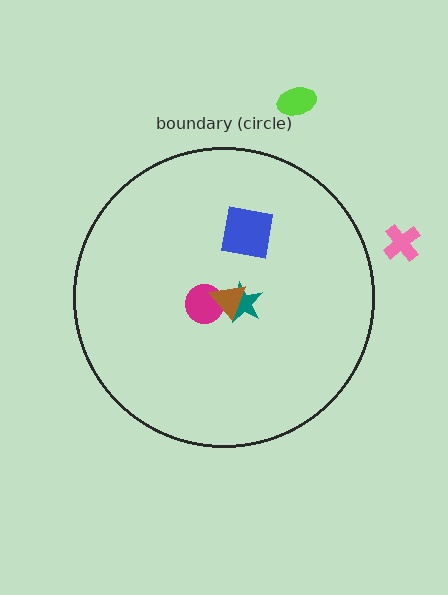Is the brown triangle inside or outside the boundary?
Inside.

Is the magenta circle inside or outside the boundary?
Inside.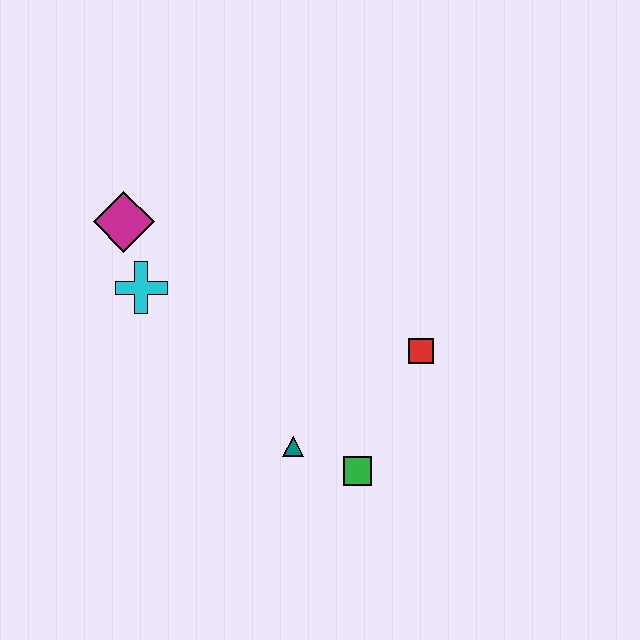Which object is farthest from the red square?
The magenta diamond is farthest from the red square.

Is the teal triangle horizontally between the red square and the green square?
No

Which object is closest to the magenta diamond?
The cyan cross is closest to the magenta diamond.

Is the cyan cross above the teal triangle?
Yes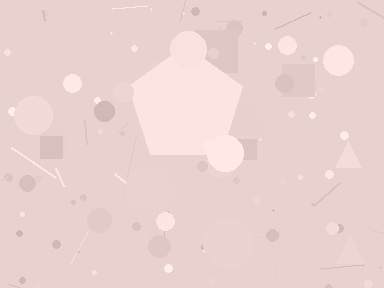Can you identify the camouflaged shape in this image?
The camouflaged shape is a pentagon.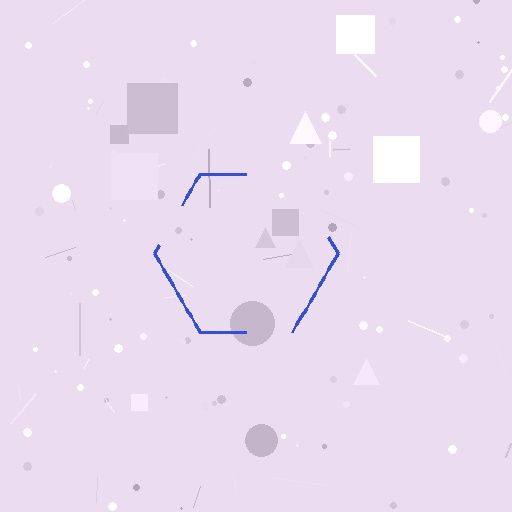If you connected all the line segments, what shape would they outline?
They would outline a hexagon.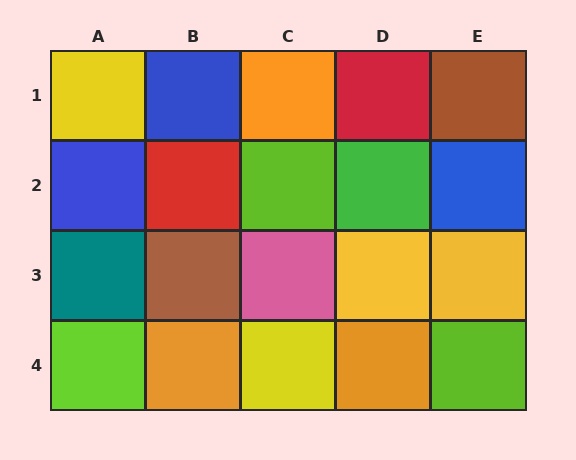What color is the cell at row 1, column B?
Blue.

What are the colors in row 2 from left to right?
Blue, red, lime, green, blue.